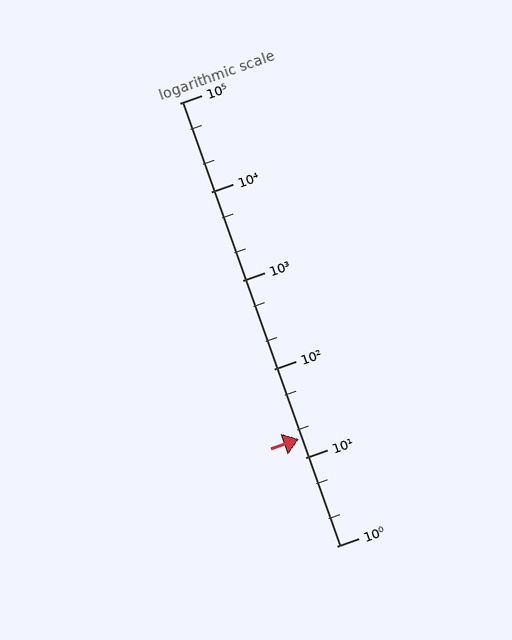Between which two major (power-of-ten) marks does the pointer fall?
The pointer is between 10 and 100.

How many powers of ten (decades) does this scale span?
The scale spans 5 decades, from 1 to 100000.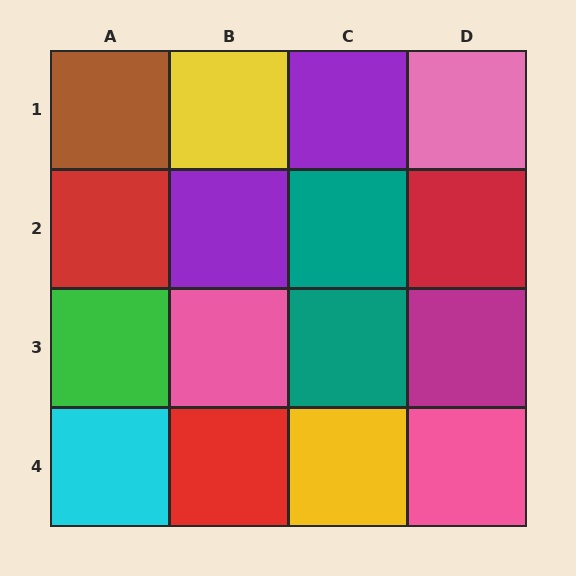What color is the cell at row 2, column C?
Teal.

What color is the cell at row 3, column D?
Magenta.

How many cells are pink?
3 cells are pink.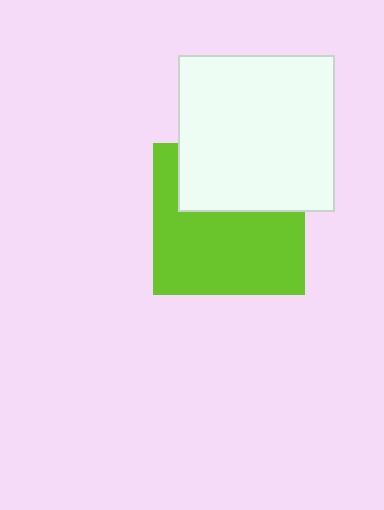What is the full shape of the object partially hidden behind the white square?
The partially hidden object is a lime square.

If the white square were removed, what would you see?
You would see the complete lime square.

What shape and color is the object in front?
The object in front is a white square.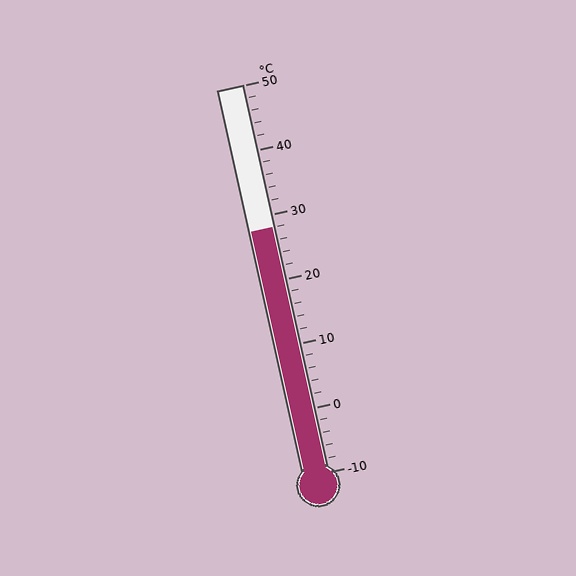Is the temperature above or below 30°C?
The temperature is below 30°C.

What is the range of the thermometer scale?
The thermometer scale ranges from -10°C to 50°C.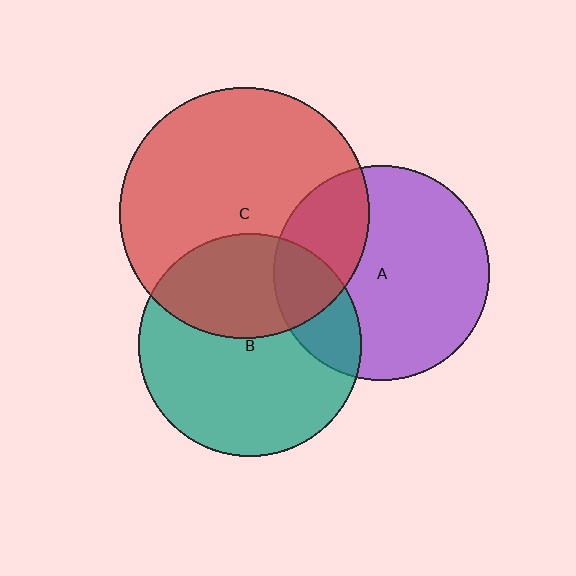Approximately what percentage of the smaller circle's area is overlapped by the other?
Approximately 35%.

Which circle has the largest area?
Circle C (red).